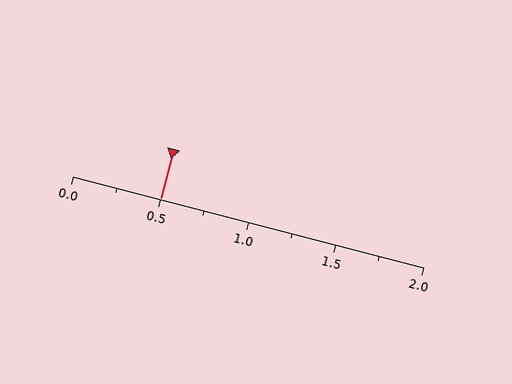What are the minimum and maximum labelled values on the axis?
The axis runs from 0.0 to 2.0.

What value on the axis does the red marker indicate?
The marker indicates approximately 0.5.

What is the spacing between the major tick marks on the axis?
The major ticks are spaced 0.5 apart.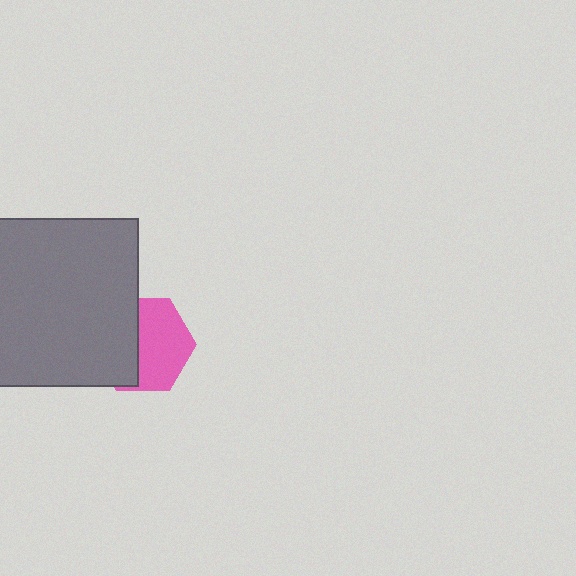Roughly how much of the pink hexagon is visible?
About half of it is visible (roughly 56%).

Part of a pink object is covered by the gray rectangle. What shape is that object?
It is a hexagon.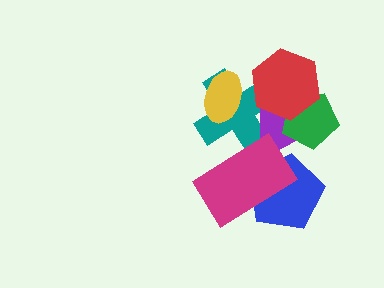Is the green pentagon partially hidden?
Yes, it is partially covered by another shape.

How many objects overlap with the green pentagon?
2 objects overlap with the green pentagon.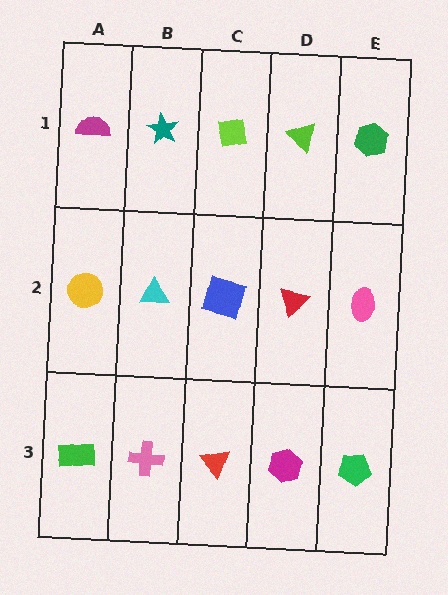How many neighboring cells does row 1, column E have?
2.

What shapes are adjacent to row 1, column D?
A red triangle (row 2, column D), a lime square (row 1, column C), a green hexagon (row 1, column E).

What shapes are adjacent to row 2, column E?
A green hexagon (row 1, column E), a green pentagon (row 3, column E), a red triangle (row 2, column D).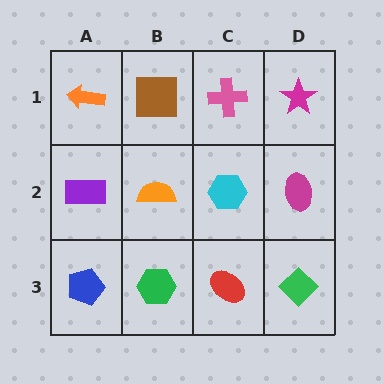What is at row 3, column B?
A green hexagon.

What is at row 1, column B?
A brown square.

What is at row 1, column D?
A magenta star.